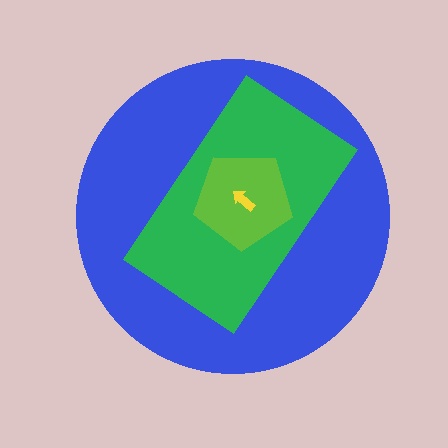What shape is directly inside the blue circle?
The green rectangle.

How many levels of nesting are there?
4.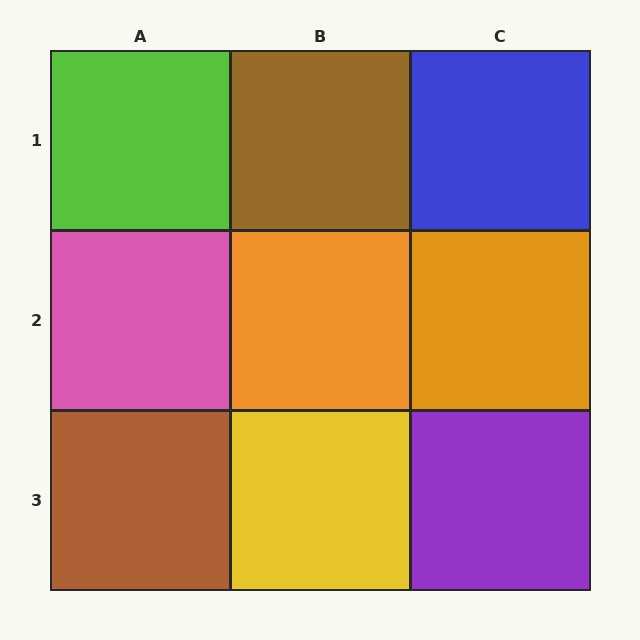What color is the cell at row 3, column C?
Purple.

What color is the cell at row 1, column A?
Lime.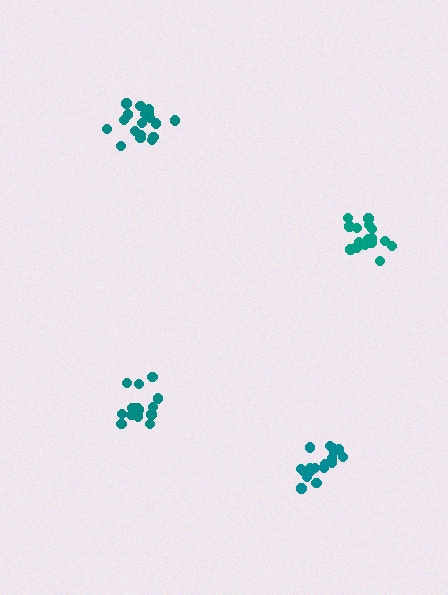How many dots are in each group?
Group 1: 18 dots, Group 2: 19 dots, Group 3: 16 dots, Group 4: 16 dots (69 total).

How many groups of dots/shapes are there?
There are 4 groups.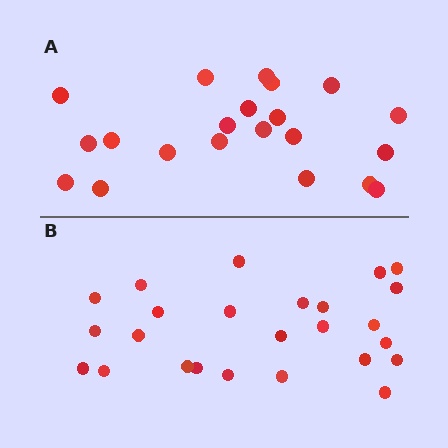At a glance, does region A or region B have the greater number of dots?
Region B (the bottom region) has more dots.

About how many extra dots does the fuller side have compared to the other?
Region B has about 4 more dots than region A.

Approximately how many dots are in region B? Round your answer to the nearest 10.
About 20 dots. (The exact count is 25, which rounds to 20.)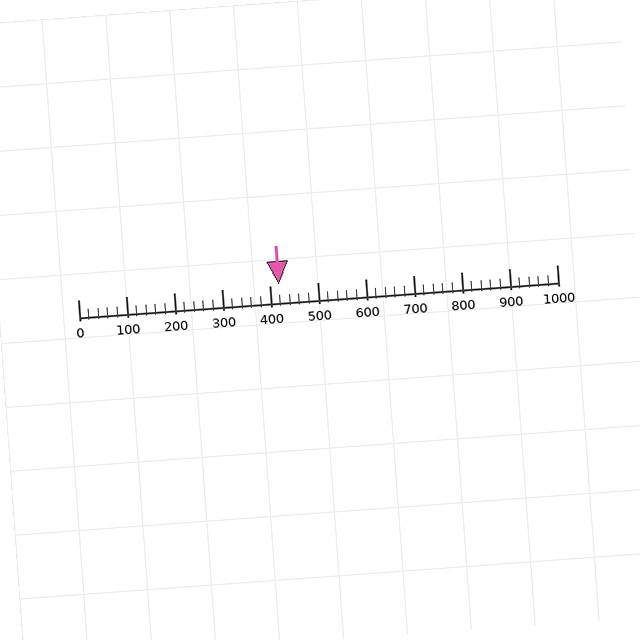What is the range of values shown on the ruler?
The ruler shows values from 0 to 1000.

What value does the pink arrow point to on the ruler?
The pink arrow points to approximately 420.